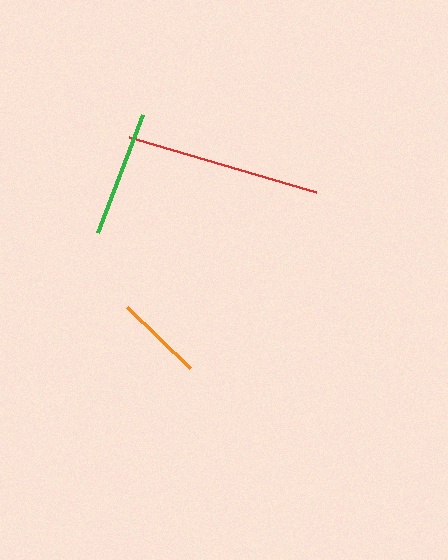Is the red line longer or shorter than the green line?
The red line is longer than the green line.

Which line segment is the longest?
The red line is the longest at approximately 195 pixels.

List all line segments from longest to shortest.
From longest to shortest: red, green, orange.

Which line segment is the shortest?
The orange line is the shortest at approximately 87 pixels.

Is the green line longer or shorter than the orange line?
The green line is longer than the orange line.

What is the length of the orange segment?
The orange segment is approximately 87 pixels long.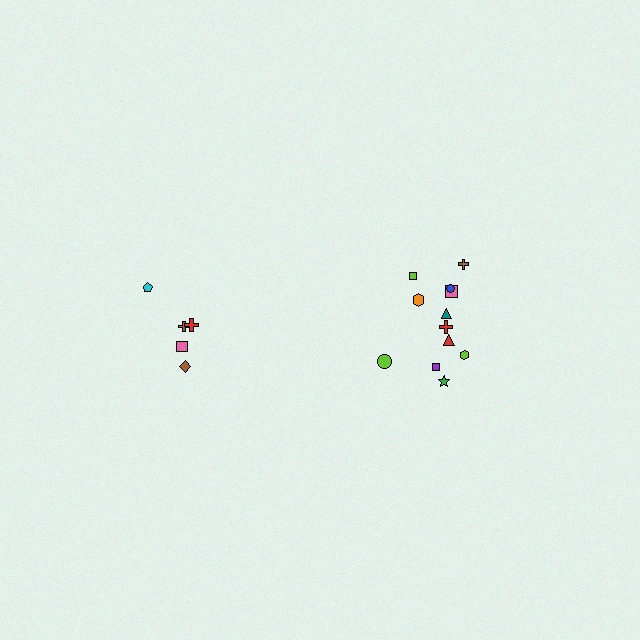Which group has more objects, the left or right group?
The right group.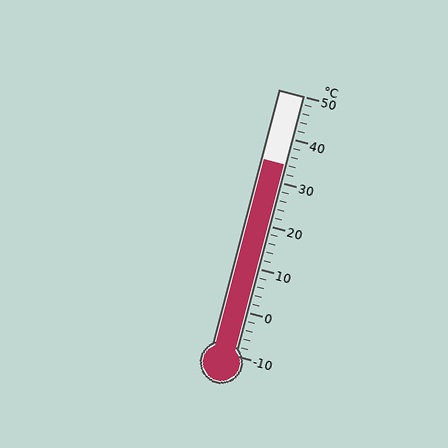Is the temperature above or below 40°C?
The temperature is below 40°C.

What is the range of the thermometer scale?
The thermometer scale ranges from -10°C to 50°C.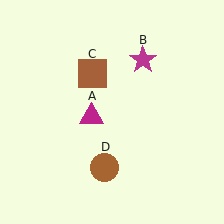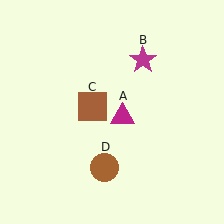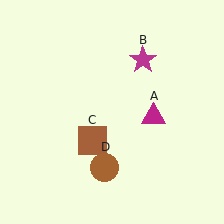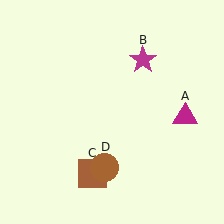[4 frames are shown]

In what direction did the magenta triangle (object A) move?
The magenta triangle (object A) moved right.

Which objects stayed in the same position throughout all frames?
Magenta star (object B) and brown circle (object D) remained stationary.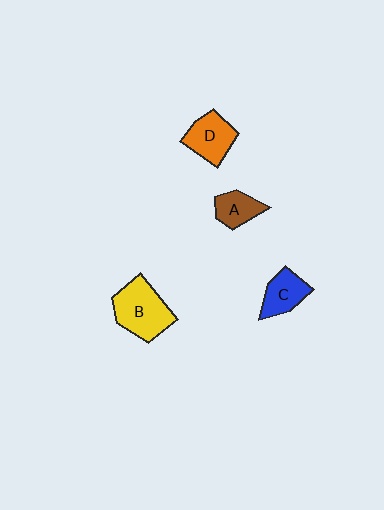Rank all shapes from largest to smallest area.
From largest to smallest: B (yellow), D (orange), C (blue), A (brown).